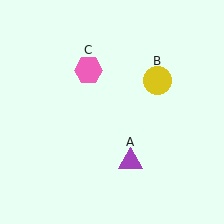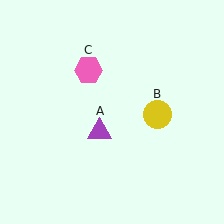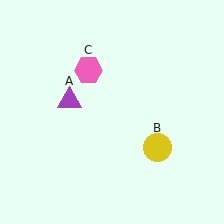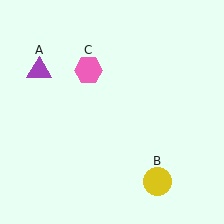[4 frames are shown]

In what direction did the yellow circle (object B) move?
The yellow circle (object B) moved down.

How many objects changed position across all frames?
2 objects changed position: purple triangle (object A), yellow circle (object B).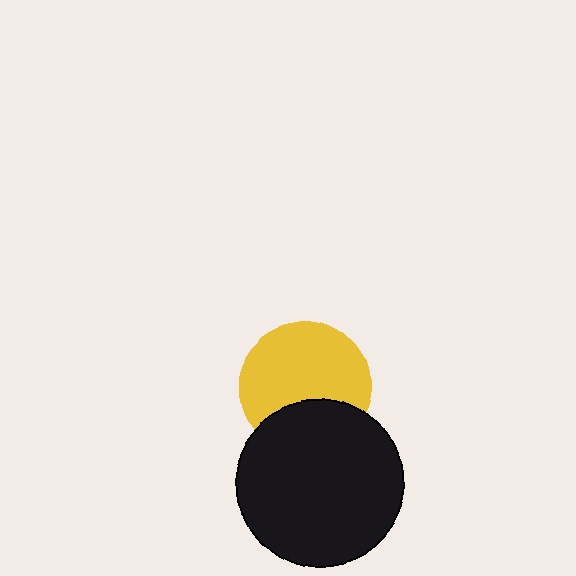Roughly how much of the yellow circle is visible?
Most of it is visible (roughly 69%).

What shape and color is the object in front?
The object in front is a black circle.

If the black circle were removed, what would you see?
You would see the complete yellow circle.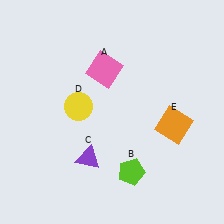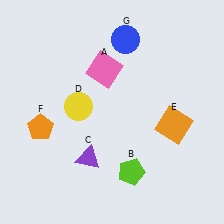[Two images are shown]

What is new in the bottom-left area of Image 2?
An orange pentagon (F) was added in the bottom-left area of Image 2.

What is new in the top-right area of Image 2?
A blue circle (G) was added in the top-right area of Image 2.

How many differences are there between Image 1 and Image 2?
There are 2 differences between the two images.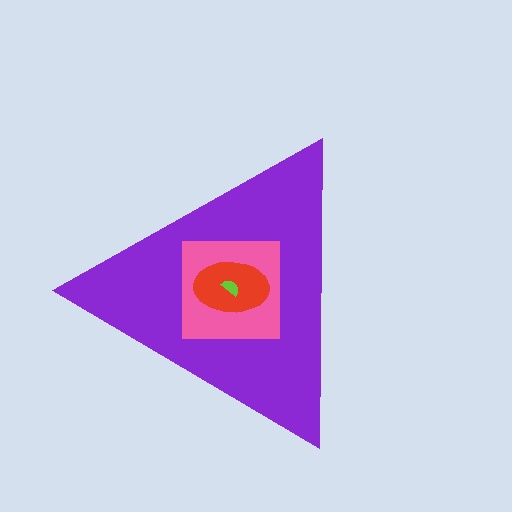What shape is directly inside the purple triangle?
The pink square.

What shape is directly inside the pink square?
The red ellipse.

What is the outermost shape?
The purple triangle.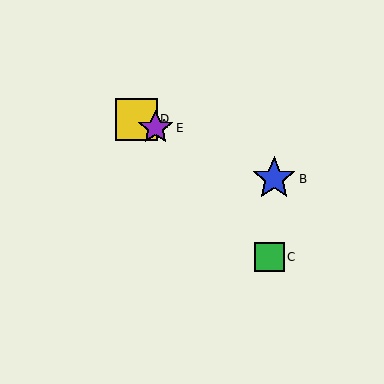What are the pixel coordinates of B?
Object B is at (274, 179).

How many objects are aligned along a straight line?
4 objects (A, B, D, E) are aligned along a straight line.